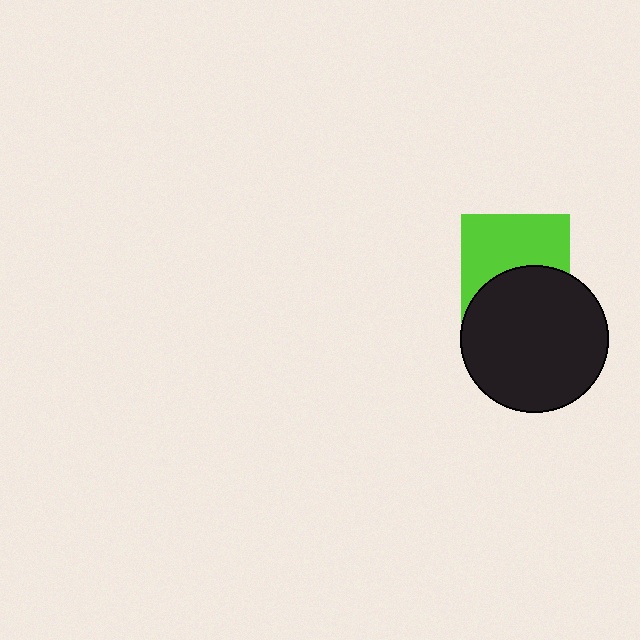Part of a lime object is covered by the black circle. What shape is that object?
It is a square.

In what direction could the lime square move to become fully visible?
The lime square could move up. That would shift it out from behind the black circle entirely.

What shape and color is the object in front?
The object in front is a black circle.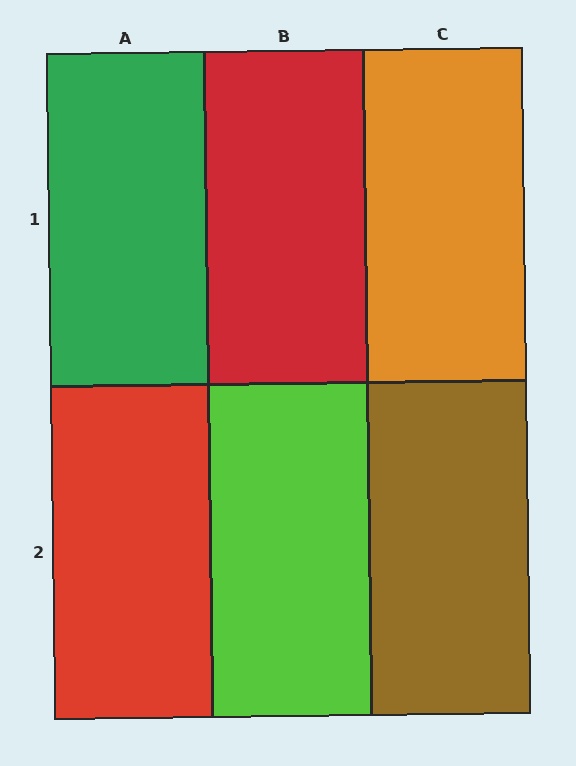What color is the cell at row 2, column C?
Brown.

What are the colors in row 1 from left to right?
Green, red, orange.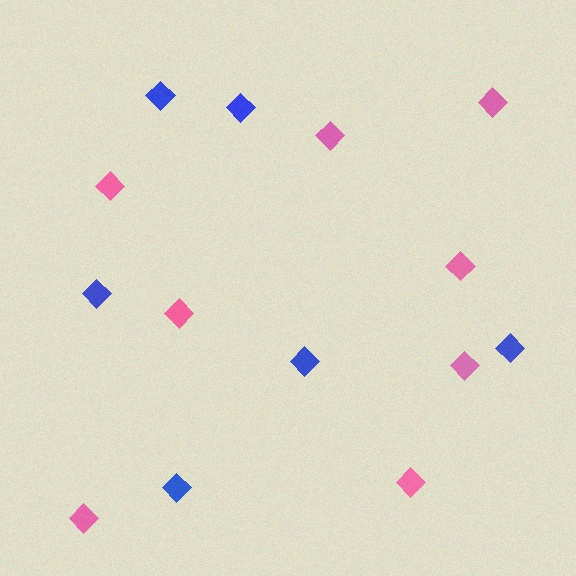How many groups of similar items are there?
There are 2 groups: one group of pink diamonds (8) and one group of blue diamonds (6).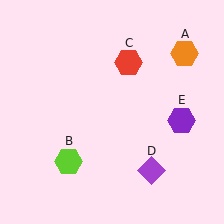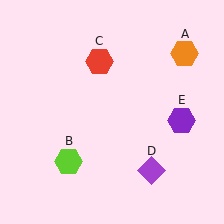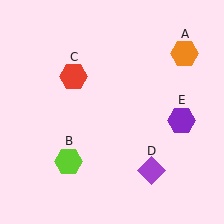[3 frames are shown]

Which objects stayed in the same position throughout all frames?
Orange hexagon (object A) and lime hexagon (object B) and purple diamond (object D) and purple hexagon (object E) remained stationary.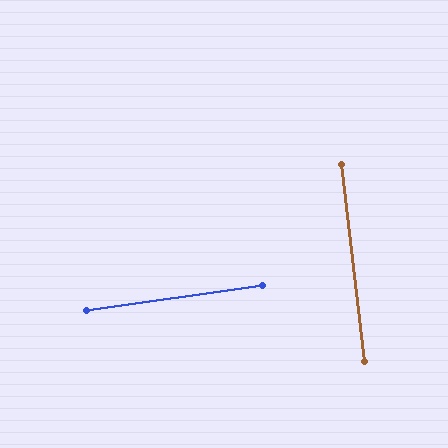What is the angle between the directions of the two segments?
Approximately 88 degrees.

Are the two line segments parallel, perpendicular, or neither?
Perpendicular — they meet at approximately 88°.